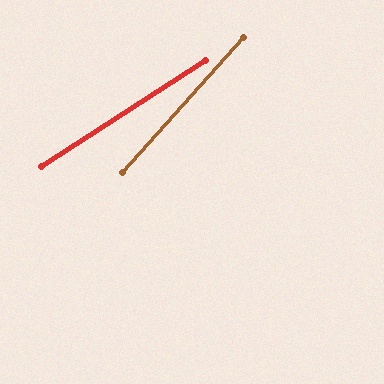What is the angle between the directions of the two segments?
Approximately 15 degrees.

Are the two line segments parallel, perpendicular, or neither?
Neither parallel nor perpendicular — they differ by about 15°.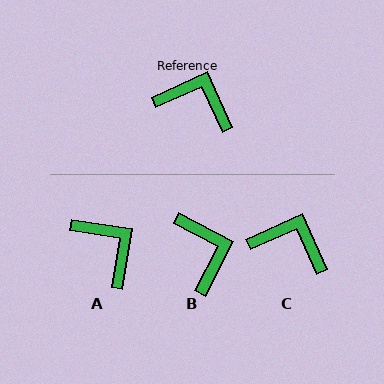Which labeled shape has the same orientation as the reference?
C.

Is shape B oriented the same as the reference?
No, it is off by about 52 degrees.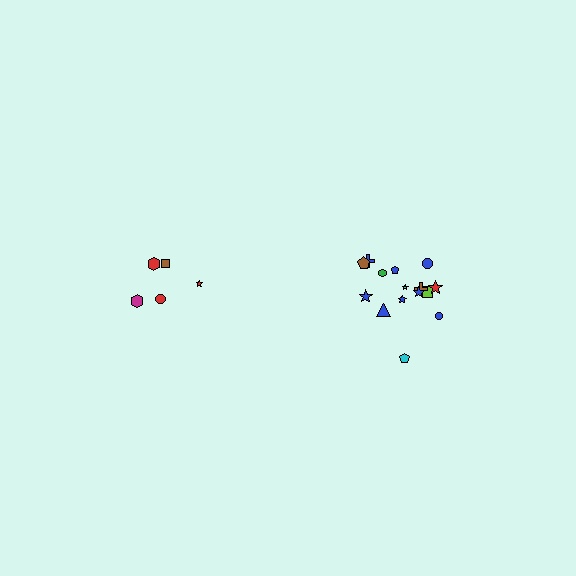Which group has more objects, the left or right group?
The right group.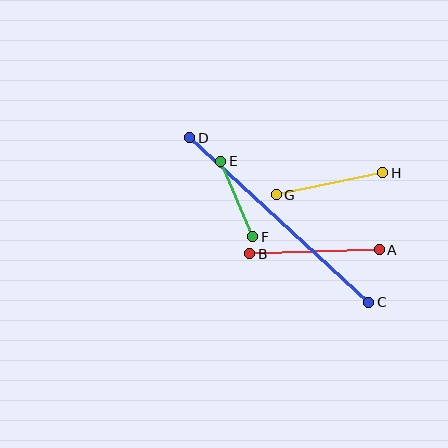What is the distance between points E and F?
The distance is approximately 82 pixels.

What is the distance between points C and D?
The distance is approximately 243 pixels.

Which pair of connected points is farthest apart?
Points C and D are farthest apart.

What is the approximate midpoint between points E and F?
The midpoint is at approximately (237, 199) pixels.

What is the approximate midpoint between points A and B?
The midpoint is at approximately (314, 252) pixels.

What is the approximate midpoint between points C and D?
The midpoint is at approximately (279, 220) pixels.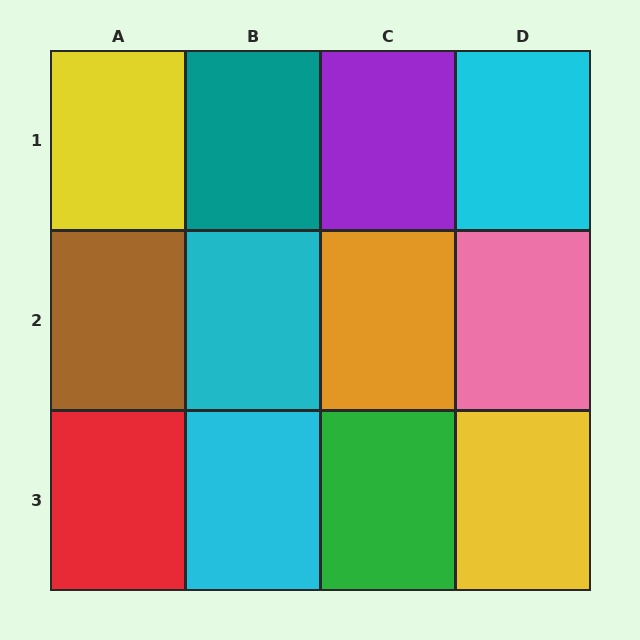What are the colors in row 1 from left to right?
Yellow, teal, purple, cyan.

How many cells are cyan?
3 cells are cyan.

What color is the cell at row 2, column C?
Orange.